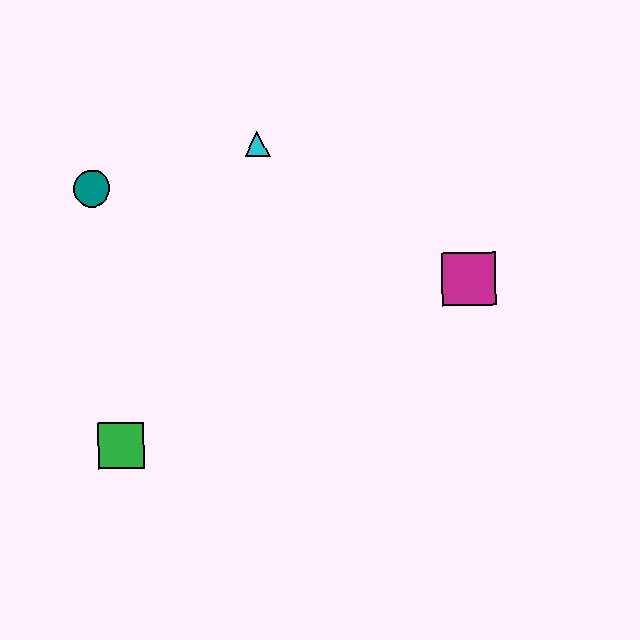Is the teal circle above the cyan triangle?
No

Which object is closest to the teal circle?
The cyan triangle is closest to the teal circle.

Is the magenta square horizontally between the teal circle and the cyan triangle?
No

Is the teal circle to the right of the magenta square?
No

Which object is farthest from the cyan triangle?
The green square is farthest from the cyan triangle.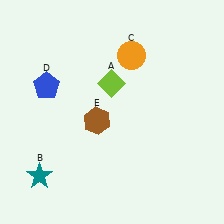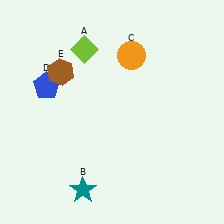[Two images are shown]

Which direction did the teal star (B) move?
The teal star (B) moved right.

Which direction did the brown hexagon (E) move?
The brown hexagon (E) moved up.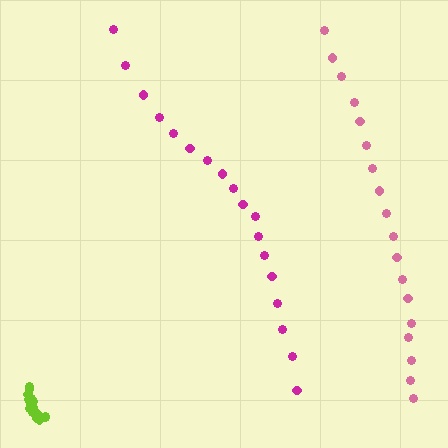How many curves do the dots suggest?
There are 3 distinct paths.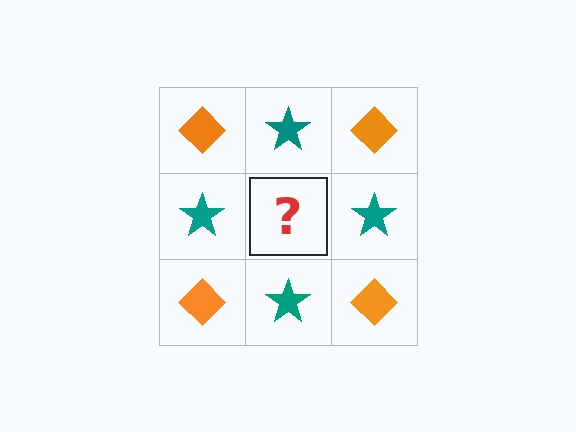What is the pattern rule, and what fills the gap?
The rule is that it alternates orange diamond and teal star in a checkerboard pattern. The gap should be filled with an orange diamond.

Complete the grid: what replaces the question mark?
The question mark should be replaced with an orange diamond.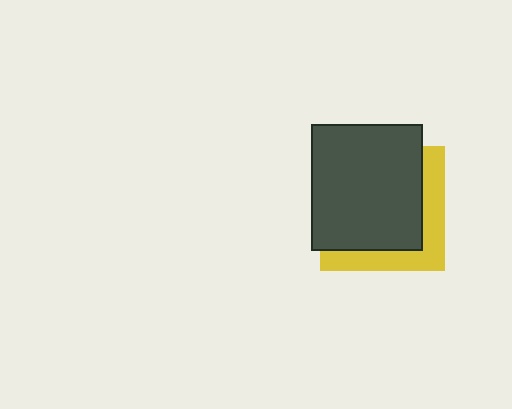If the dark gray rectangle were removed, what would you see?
You would see the complete yellow square.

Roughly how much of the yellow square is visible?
A small part of it is visible (roughly 31%).